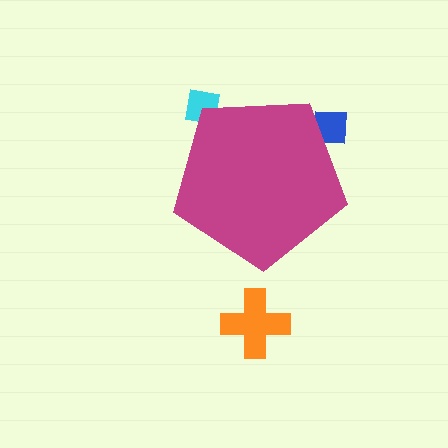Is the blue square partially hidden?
Yes, the blue square is partially hidden behind the magenta pentagon.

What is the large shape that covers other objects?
A magenta pentagon.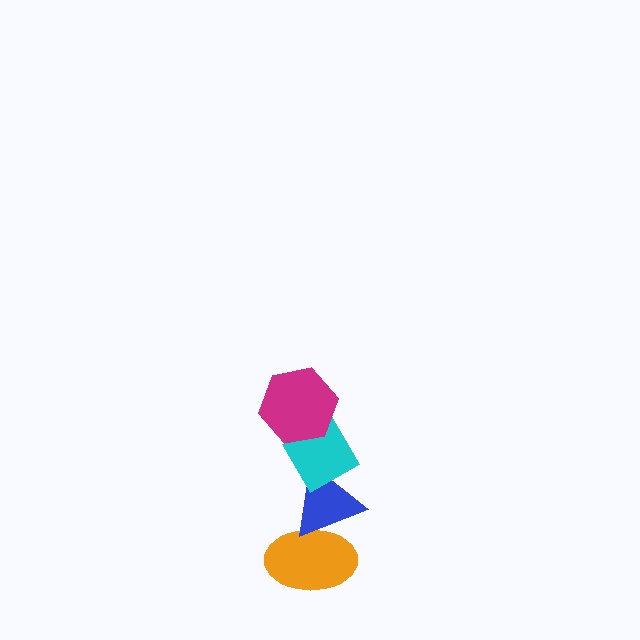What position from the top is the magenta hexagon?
The magenta hexagon is 1st from the top.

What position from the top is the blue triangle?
The blue triangle is 3rd from the top.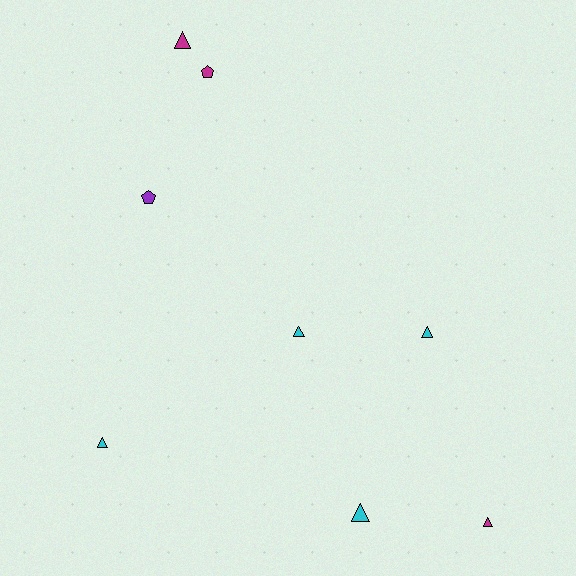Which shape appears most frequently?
Triangle, with 6 objects.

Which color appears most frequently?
Cyan, with 4 objects.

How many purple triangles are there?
There are no purple triangles.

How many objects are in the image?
There are 8 objects.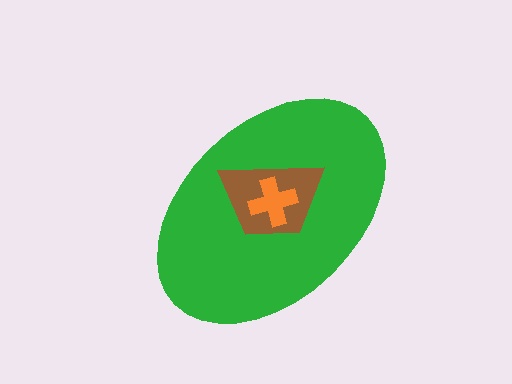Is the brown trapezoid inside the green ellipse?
Yes.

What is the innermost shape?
The orange cross.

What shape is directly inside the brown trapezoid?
The orange cross.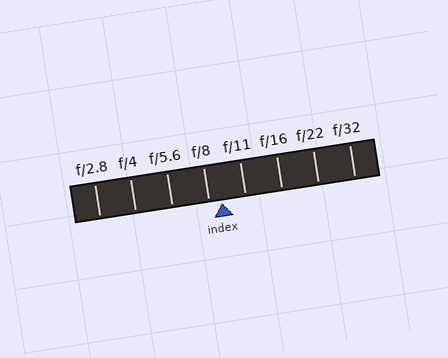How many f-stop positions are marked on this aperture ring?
There are 8 f-stop positions marked.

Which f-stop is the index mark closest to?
The index mark is closest to f/8.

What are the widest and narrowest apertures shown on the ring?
The widest aperture shown is f/2.8 and the narrowest is f/32.